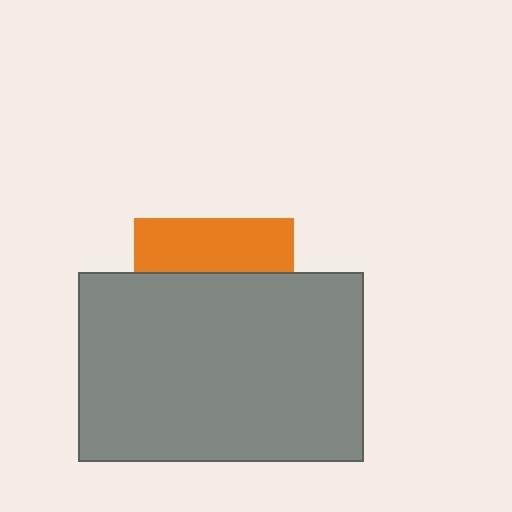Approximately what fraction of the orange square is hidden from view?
Roughly 67% of the orange square is hidden behind the gray rectangle.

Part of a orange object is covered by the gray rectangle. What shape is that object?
It is a square.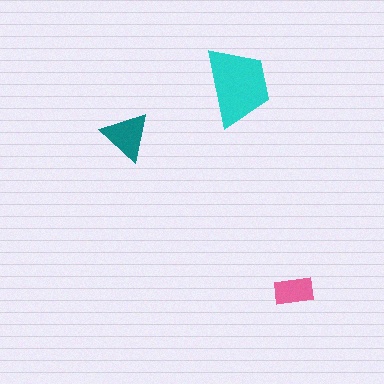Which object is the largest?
The cyan trapezoid.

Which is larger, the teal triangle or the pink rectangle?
The teal triangle.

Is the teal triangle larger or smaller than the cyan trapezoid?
Smaller.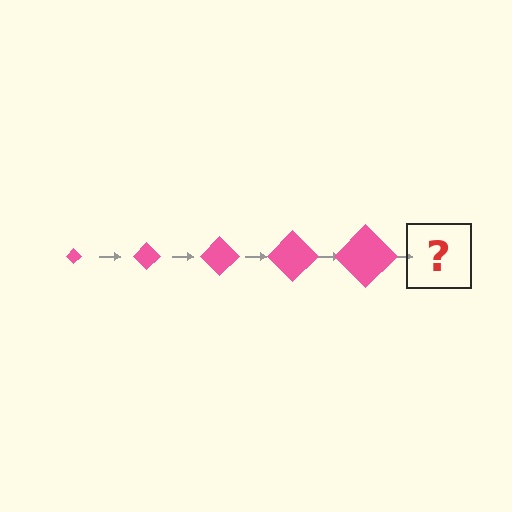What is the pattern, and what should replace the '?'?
The pattern is that the diamond gets progressively larger each step. The '?' should be a pink diamond, larger than the previous one.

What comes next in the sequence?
The next element should be a pink diamond, larger than the previous one.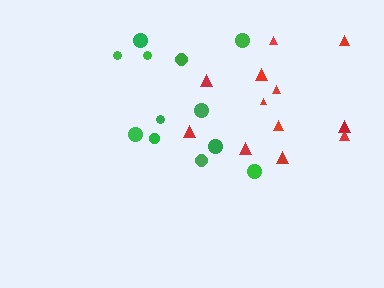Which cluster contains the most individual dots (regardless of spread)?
Red (12).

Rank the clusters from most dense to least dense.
red, green.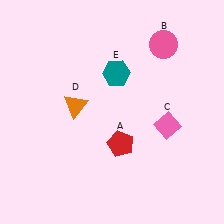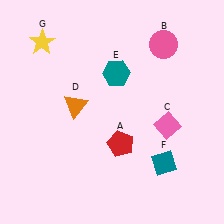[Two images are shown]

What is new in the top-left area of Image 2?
A yellow star (G) was added in the top-left area of Image 2.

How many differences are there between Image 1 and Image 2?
There are 2 differences between the two images.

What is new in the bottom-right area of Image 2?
A teal diamond (F) was added in the bottom-right area of Image 2.